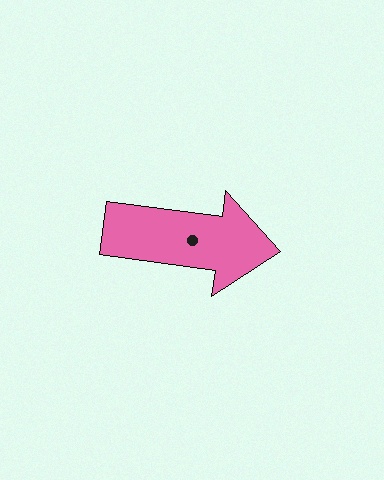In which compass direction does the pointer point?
East.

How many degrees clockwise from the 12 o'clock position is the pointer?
Approximately 97 degrees.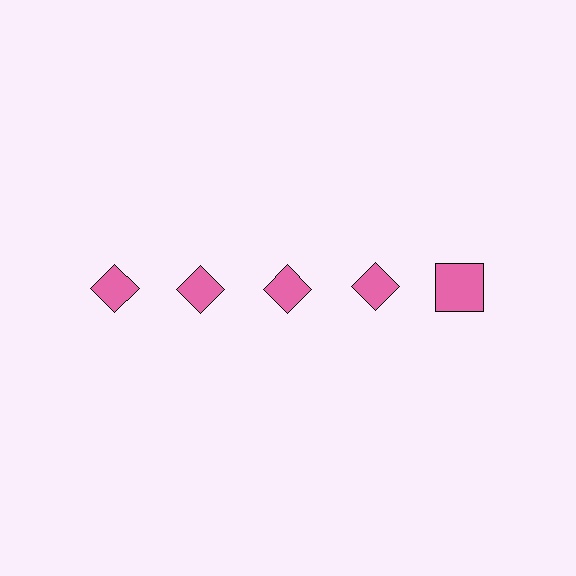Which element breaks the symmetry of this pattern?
The pink square in the top row, rightmost column breaks the symmetry. All other shapes are pink diamonds.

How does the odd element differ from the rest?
It has a different shape: square instead of diamond.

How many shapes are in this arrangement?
There are 5 shapes arranged in a grid pattern.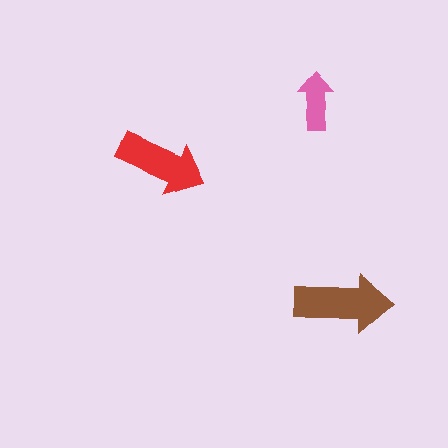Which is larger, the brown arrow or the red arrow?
The brown one.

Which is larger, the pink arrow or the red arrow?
The red one.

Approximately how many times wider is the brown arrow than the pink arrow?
About 1.5 times wider.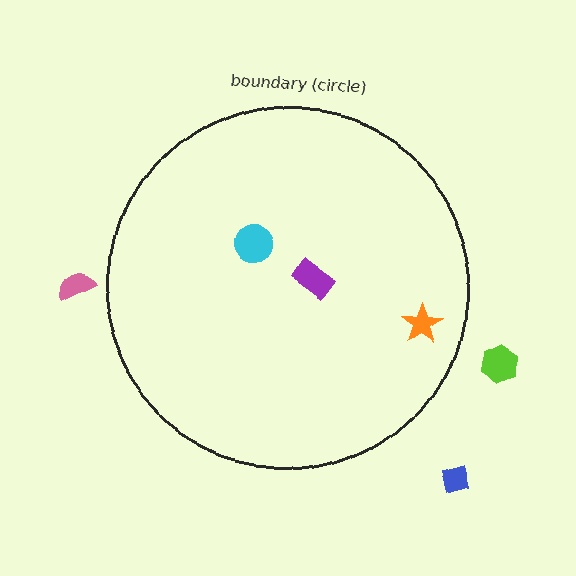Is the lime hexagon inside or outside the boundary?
Outside.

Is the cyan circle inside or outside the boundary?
Inside.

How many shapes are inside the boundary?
3 inside, 3 outside.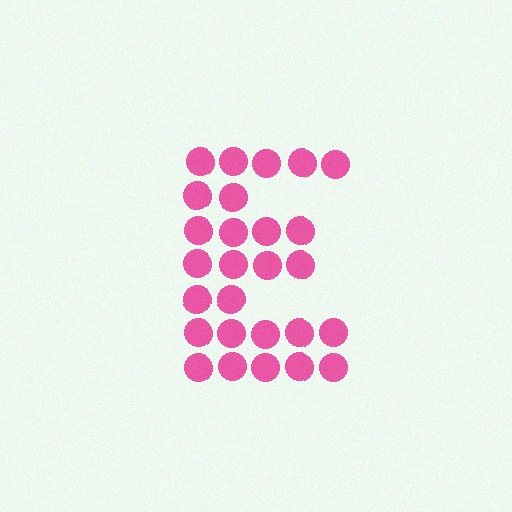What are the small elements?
The small elements are circles.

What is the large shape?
The large shape is the letter E.